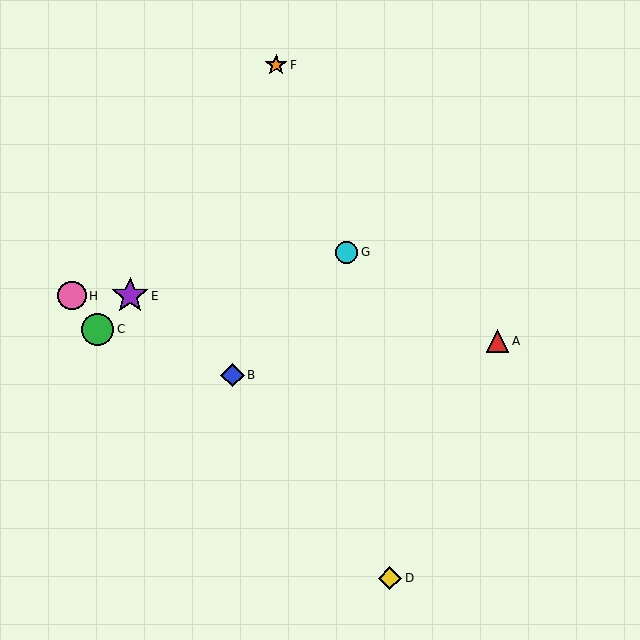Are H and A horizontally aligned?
No, H is at y≈296 and A is at y≈341.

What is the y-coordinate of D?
Object D is at y≈578.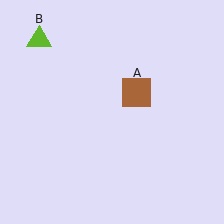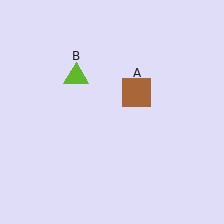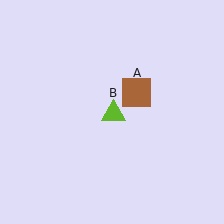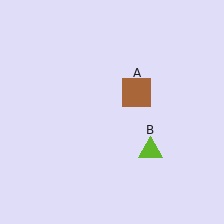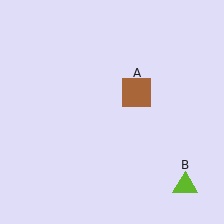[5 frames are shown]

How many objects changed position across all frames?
1 object changed position: lime triangle (object B).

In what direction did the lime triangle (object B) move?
The lime triangle (object B) moved down and to the right.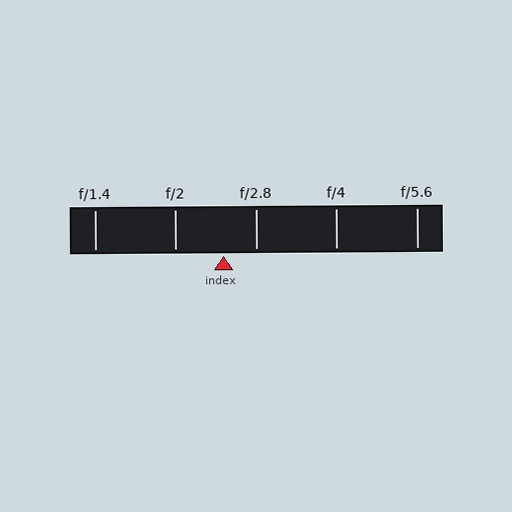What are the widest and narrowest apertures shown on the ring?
The widest aperture shown is f/1.4 and the narrowest is f/5.6.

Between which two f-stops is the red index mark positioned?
The index mark is between f/2 and f/2.8.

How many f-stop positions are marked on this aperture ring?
There are 5 f-stop positions marked.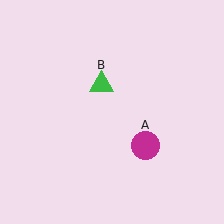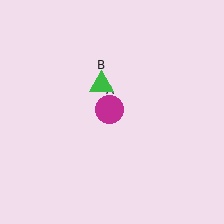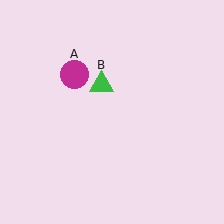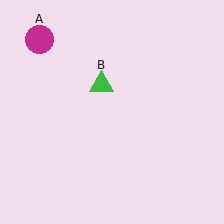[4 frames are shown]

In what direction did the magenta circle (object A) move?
The magenta circle (object A) moved up and to the left.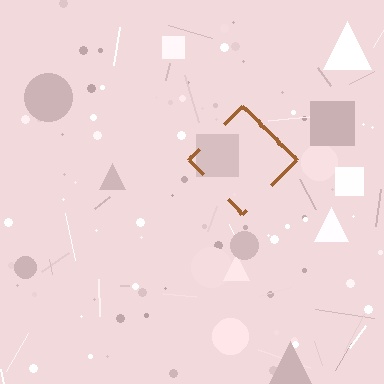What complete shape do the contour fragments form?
The contour fragments form a diamond.